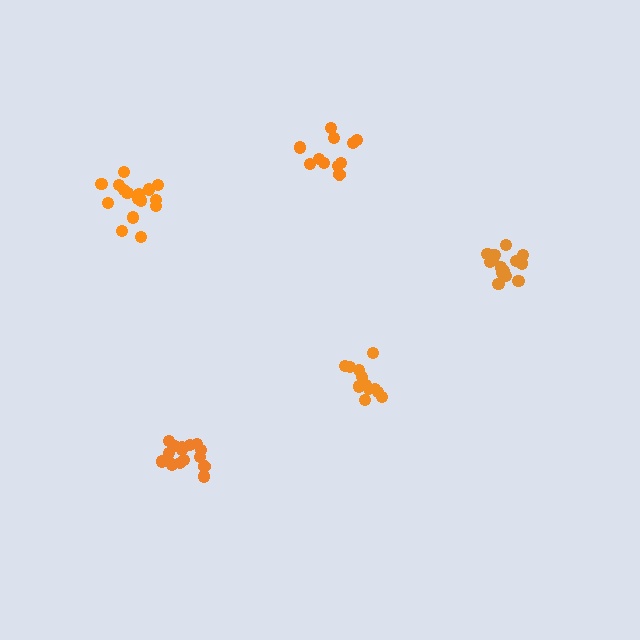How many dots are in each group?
Group 1: 15 dots, Group 2: 16 dots, Group 3: 12 dots, Group 4: 11 dots, Group 5: 17 dots (71 total).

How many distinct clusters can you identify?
There are 5 distinct clusters.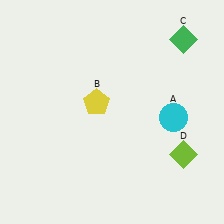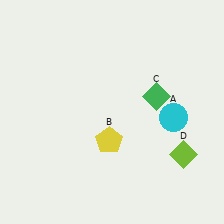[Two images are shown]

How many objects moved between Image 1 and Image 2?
2 objects moved between the two images.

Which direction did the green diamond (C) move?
The green diamond (C) moved down.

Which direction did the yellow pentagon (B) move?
The yellow pentagon (B) moved down.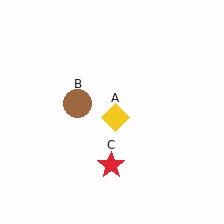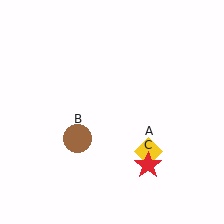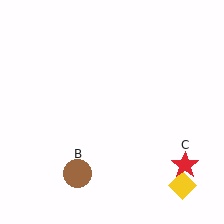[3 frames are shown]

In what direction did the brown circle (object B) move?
The brown circle (object B) moved down.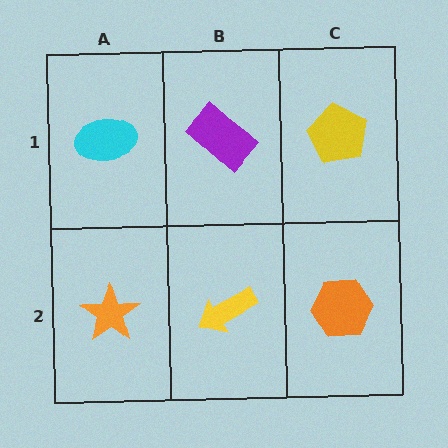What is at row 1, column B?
A purple rectangle.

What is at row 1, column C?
A yellow pentagon.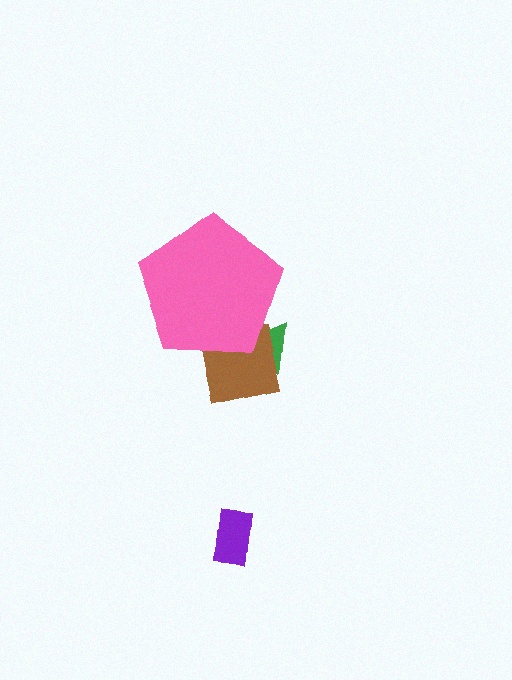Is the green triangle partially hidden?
Yes, the green triangle is partially hidden behind the pink pentagon.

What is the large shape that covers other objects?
A pink pentagon.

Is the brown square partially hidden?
Yes, the brown square is partially hidden behind the pink pentagon.